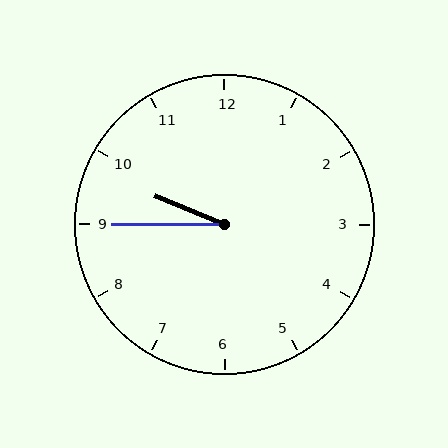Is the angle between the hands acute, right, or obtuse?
It is acute.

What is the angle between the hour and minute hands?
Approximately 22 degrees.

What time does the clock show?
9:45.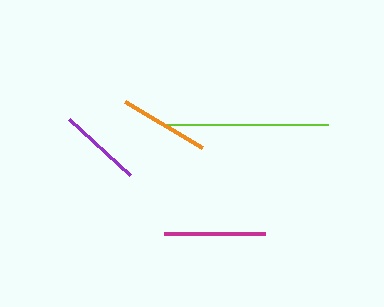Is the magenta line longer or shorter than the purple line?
The magenta line is longer than the purple line.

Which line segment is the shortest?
The purple line is the shortest at approximately 83 pixels.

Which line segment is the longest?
The lime line is the longest at approximately 162 pixels.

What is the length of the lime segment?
The lime segment is approximately 162 pixels long.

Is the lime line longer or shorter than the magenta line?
The lime line is longer than the magenta line.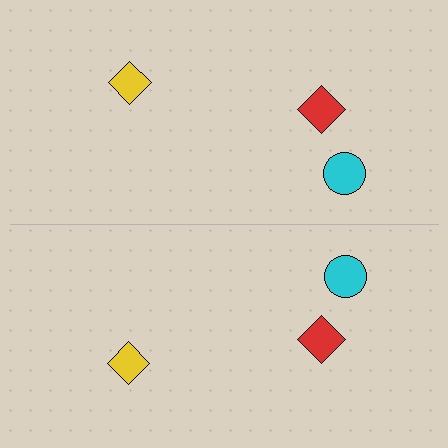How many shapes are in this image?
There are 6 shapes in this image.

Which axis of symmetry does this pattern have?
The pattern has a horizontal axis of symmetry running through the center of the image.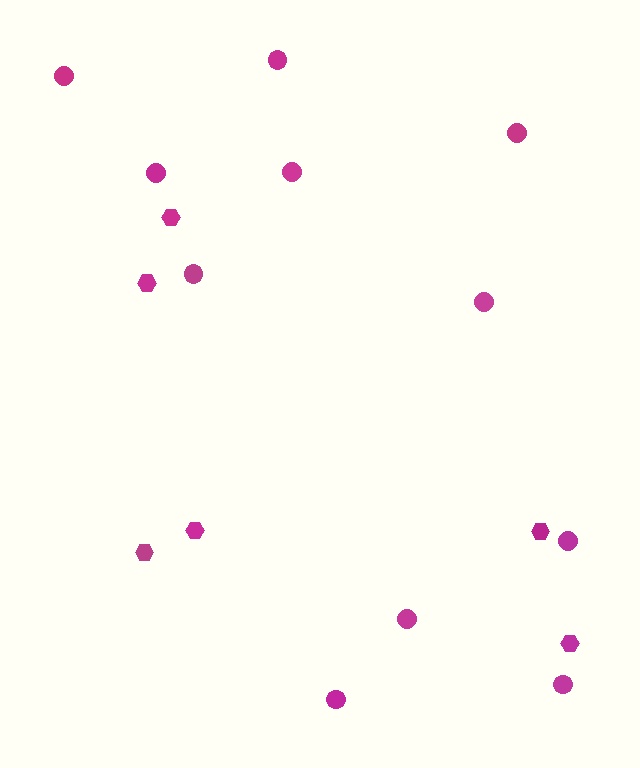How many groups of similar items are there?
There are 2 groups: one group of circles (11) and one group of hexagons (6).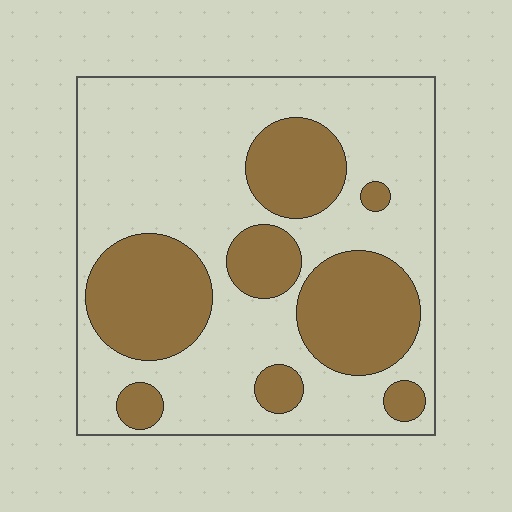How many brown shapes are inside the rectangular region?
8.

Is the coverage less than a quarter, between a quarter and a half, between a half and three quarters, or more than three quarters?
Between a quarter and a half.